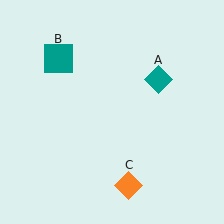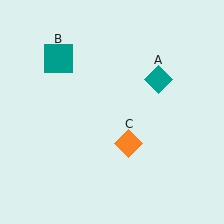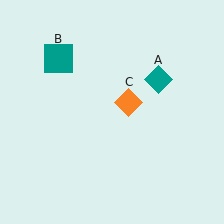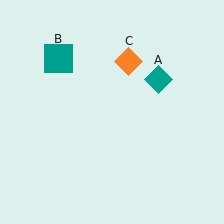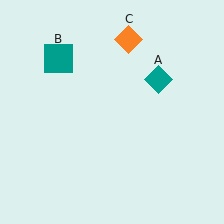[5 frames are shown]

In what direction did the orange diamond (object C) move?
The orange diamond (object C) moved up.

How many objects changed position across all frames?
1 object changed position: orange diamond (object C).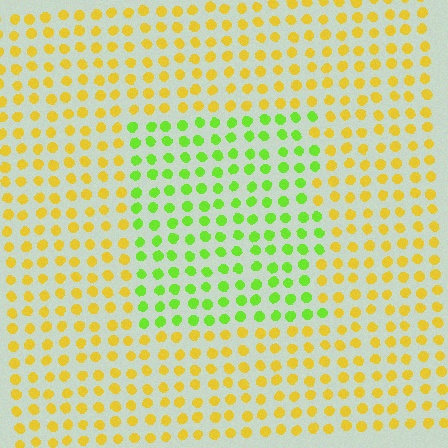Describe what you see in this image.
The image is filled with small yellow elements in a uniform arrangement. A rectangle-shaped region is visible where the elements are tinted to a slightly different hue, forming a subtle color boundary.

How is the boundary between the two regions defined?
The boundary is defined purely by a slight shift in hue (about 51 degrees). Spacing, size, and orientation are identical on both sides.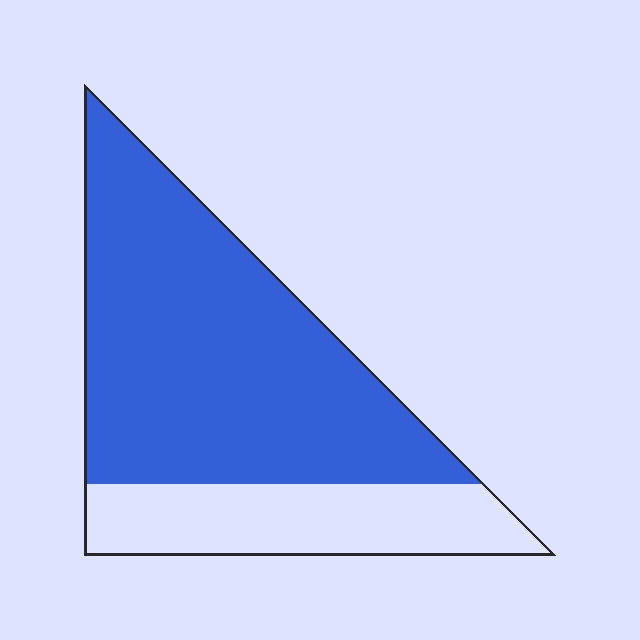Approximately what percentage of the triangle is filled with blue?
Approximately 70%.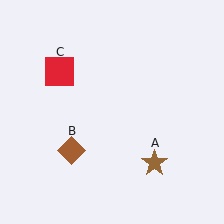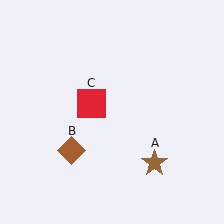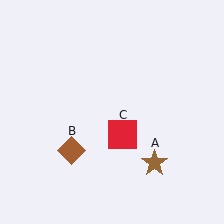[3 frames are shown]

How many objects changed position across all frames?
1 object changed position: red square (object C).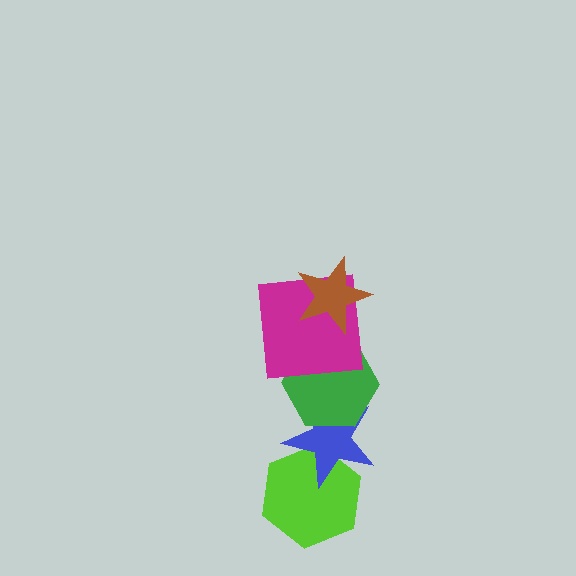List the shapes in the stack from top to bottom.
From top to bottom: the brown star, the magenta square, the green hexagon, the blue star, the lime hexagon.